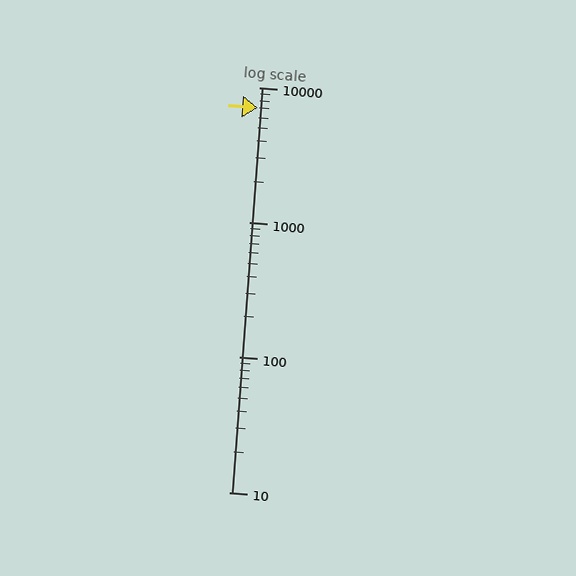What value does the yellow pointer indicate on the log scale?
The pointer indicates approximately 7100.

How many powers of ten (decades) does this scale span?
The scale spans 3 decades, from 10 to 10000.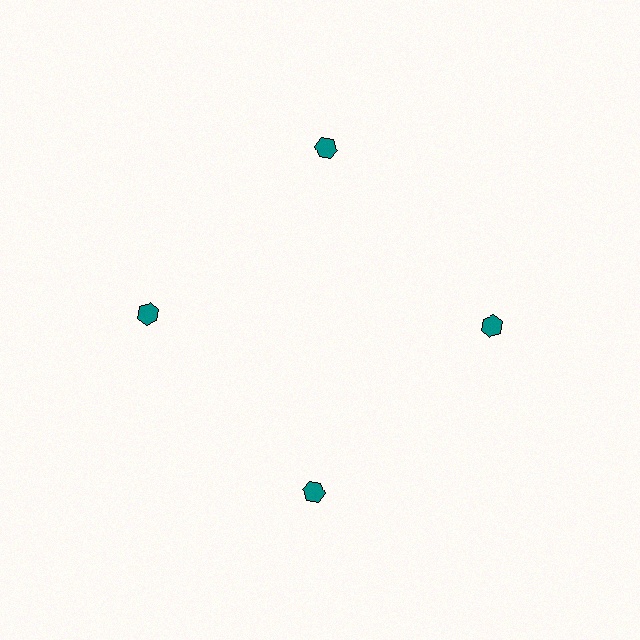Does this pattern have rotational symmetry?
Yes, this pattern has 4-fold rotational symmetry. It looks the same after rotating 90 degrees around the center.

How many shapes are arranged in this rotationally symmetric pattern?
There are 4 shapes, arranged in 4 groups of 1.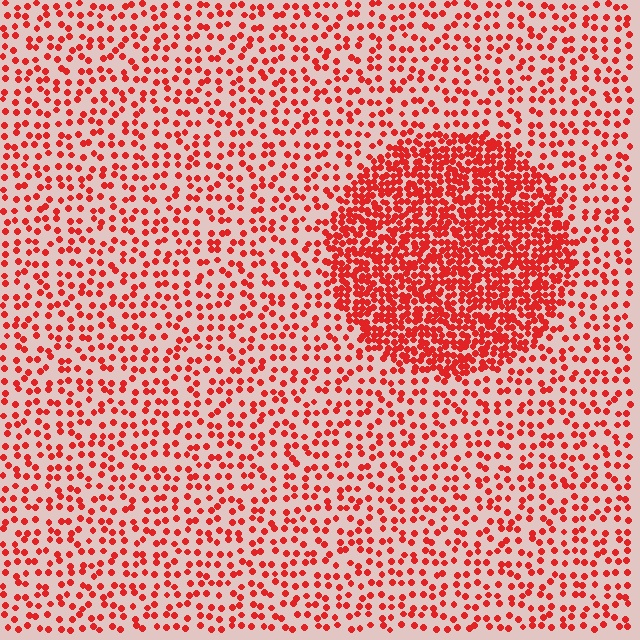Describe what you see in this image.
The image contains small red elements arranged at two different densities. A circle-shaped region is visible where the elements are more densely packed than the surrounding area.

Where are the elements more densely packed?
The elements are more densely packed inside the circle boundary.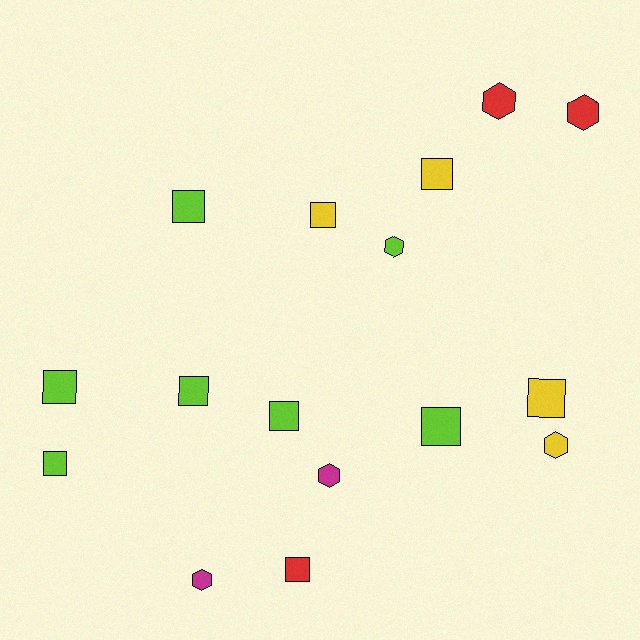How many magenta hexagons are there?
There are 2 magenta hexagons.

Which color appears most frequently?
Lime, with 7 objects.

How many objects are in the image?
There are 16 objects.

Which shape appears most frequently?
Square, with 10 objects.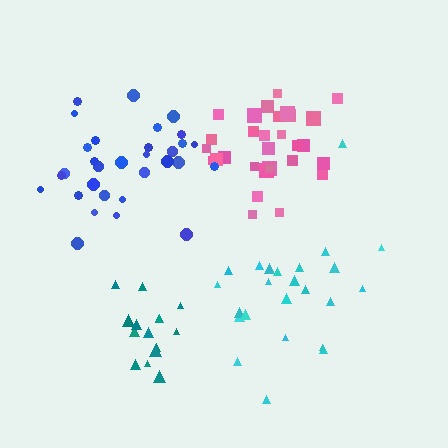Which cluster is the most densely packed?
Pink.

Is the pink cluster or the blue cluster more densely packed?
Pink.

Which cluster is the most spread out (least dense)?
Cyan.